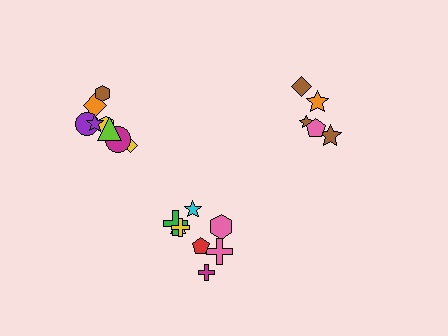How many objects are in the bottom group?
There are 8 objects.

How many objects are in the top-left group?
There are 8 objects.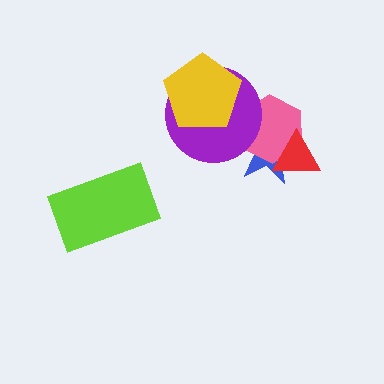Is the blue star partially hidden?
Yes, it is partially covered by another shape.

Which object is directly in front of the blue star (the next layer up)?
The pink hexagon is directly in front of the blue star.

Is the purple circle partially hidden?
Yes, it is partially covered by another shape.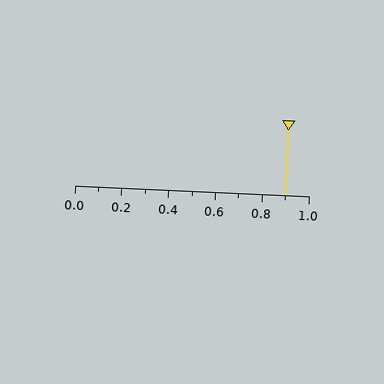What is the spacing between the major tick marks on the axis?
The major ticks are spaced 0.2 apart.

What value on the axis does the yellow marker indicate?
The marker indicates approximately 0.9.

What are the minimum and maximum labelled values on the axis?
The axis runs from 0.0 to 1.0.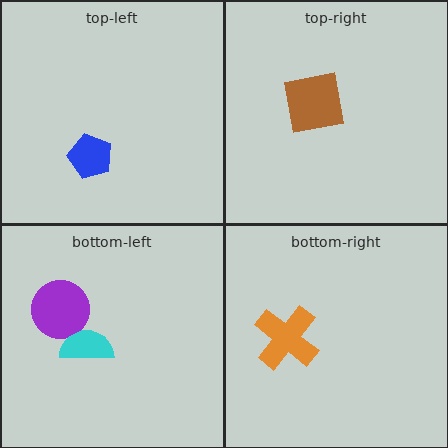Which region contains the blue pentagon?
The top-left region.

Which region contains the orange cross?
The bottom-right region.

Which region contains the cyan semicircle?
The bottom-left region.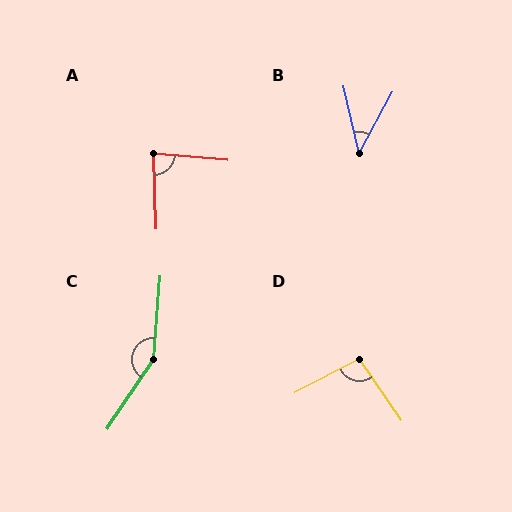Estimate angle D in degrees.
Approximately 97 degrees.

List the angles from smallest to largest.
B (42°), A (83°), D (97°), C (151°).